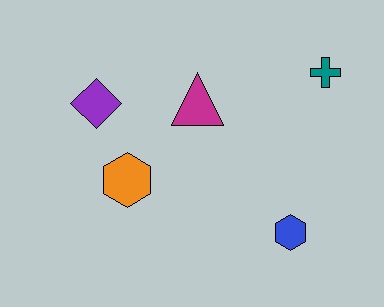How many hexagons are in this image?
There are 2 hexagons.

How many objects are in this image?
There are 5 objects.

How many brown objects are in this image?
There are no brown objects.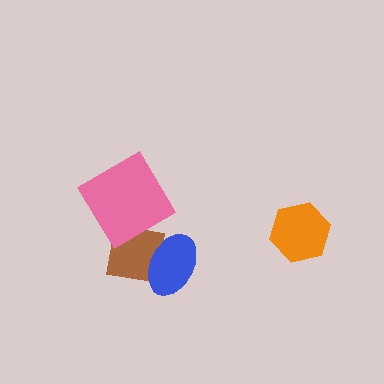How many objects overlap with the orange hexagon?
0 objects overlap with the orange hexagon.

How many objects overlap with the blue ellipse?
1 object overlaps with the blue ellipse.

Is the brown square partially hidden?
Yes, it is partially covered by another shape.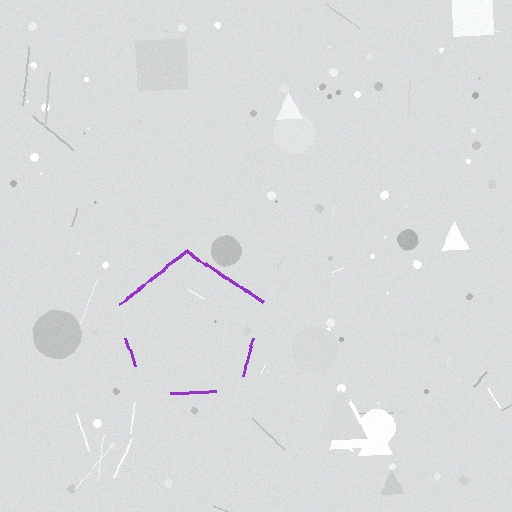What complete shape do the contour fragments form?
The contour fragments form a pentagon.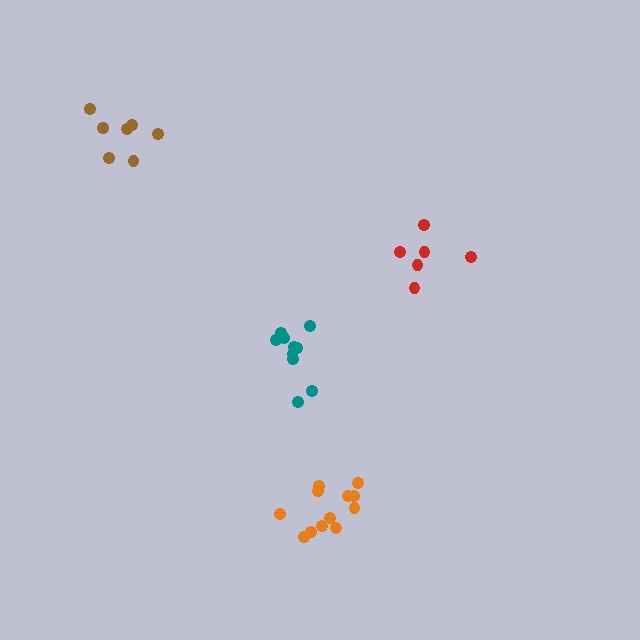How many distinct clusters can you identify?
There are 4 distinct clusters.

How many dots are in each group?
Group 1: 7 dots, Group 2: 10 dots, Group 3: 6 dots, Group 4: 12 dots (35 total).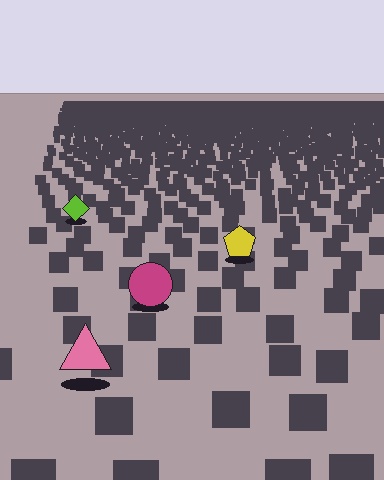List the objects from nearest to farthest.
From nearest to farthest: the pink triangle, the magenta circle, the yellow pentagon, the lime diamond.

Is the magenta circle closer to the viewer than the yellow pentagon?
Yes. The magenta circle is closer — you can tell from the texture gradient: the ground texture is coarser near it.